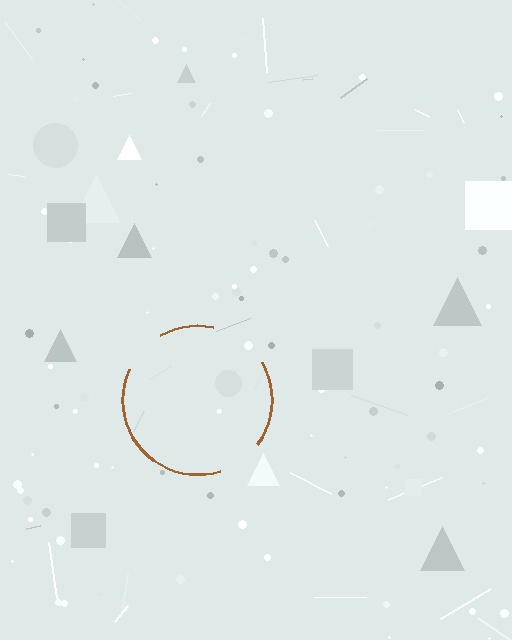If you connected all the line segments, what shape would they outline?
They would outline a circle.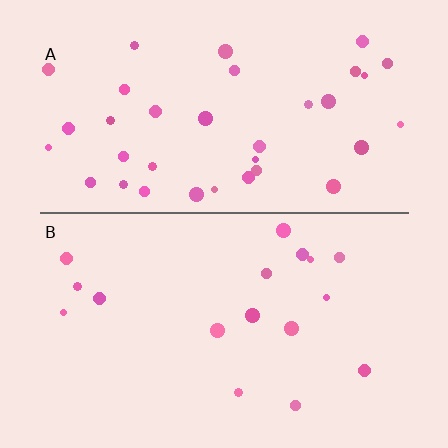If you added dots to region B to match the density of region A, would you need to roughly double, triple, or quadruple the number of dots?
Approximately double.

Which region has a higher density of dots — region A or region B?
A (the top).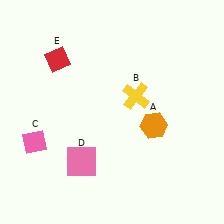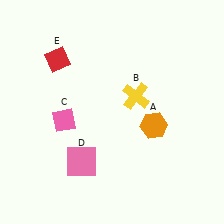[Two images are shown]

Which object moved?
The pink diamond (C) moved right.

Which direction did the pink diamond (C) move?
The pink diamond (C) moved right.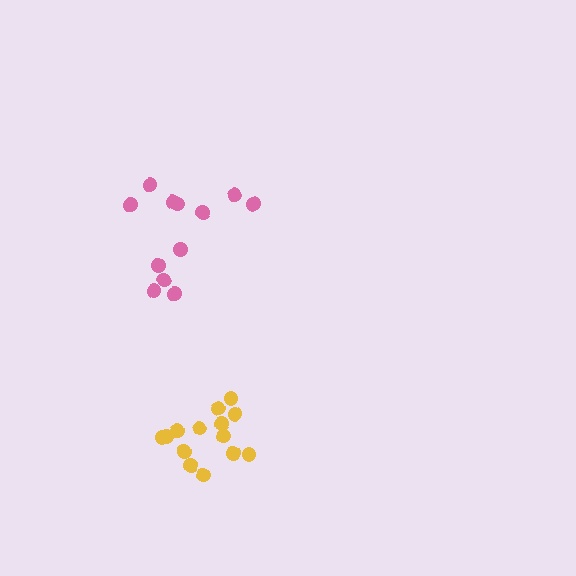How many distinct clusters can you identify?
There are 2 distinct clusters.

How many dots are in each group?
Group 1: 14 dots, Group 2: 12 dots (26 total).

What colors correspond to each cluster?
The clusters are colored: yellow, pink.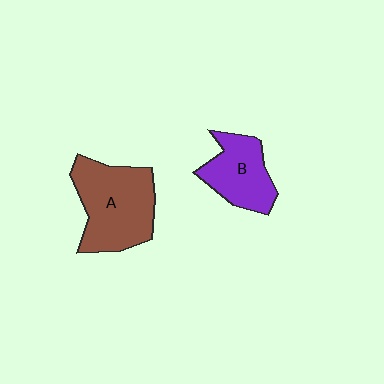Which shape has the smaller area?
Shape B (purple).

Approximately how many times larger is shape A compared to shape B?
Approximately 1.5 times.